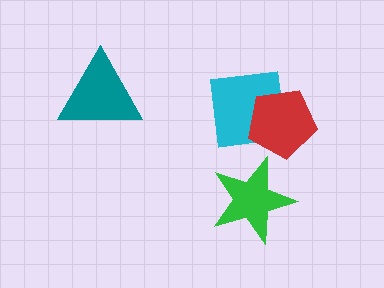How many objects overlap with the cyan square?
1 object overlaps with the cyan square.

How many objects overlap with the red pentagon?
1 object overlaps with the red pentagon.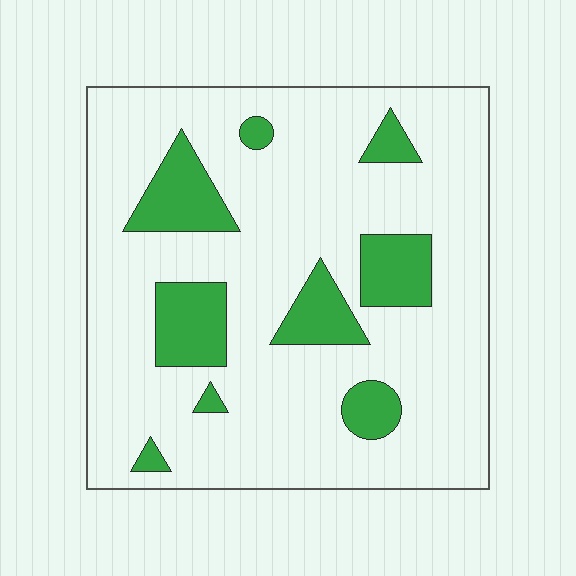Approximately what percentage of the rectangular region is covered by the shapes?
Approximately 20%.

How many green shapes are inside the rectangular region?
9.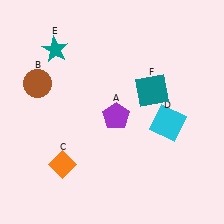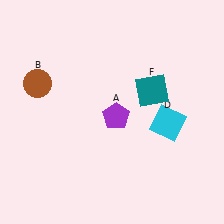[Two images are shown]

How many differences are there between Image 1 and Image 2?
There are 2 differences between the two images.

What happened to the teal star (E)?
The teal star (E) was removed in Image 2. It was in the top-left area of Image 1.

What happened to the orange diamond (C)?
The orange diamond (C) was removed in Image 2. It was in the bottom-left area of Image 1.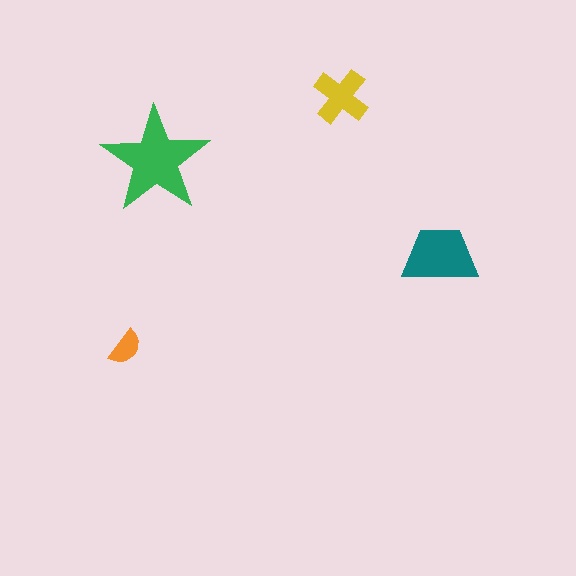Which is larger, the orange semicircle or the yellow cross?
The yellow cross.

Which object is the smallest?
The orange semicircle.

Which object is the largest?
The green star.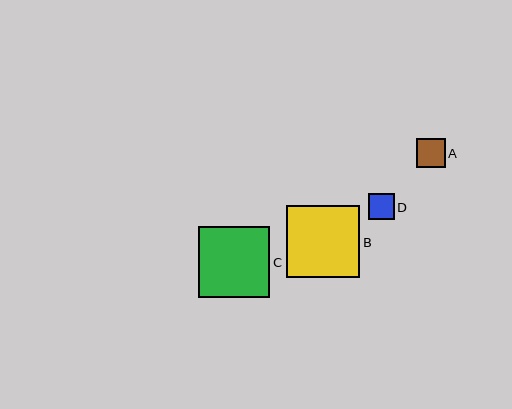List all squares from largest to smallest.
From largest to smallest: B, C, A, D.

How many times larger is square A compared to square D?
Square A is approximately 1.1 times the size of square D.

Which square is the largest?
Square B is the largest with a size of approximately 73 pixels.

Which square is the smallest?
Square D is the smallest with a size of approximately 26 pixels.